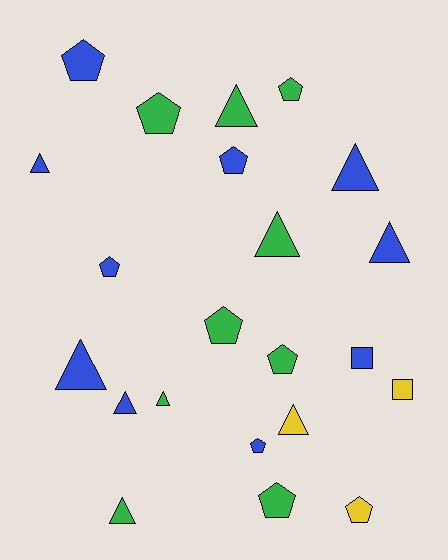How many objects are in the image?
There are 22 objects.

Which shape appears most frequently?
Triangle, with 10 objects.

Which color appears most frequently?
Blue, with 10 objects.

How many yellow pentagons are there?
There is 1 yellow pentagon.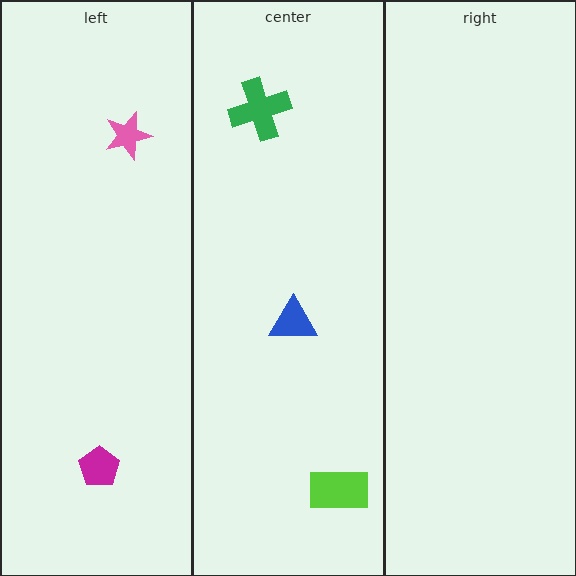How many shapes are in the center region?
3.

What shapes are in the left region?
The pink star, the magenta pentagon.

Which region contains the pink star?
The left region.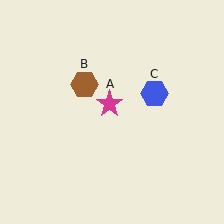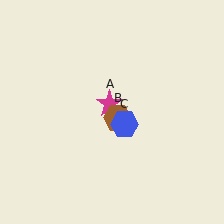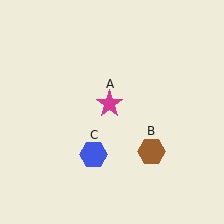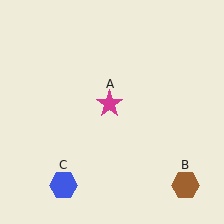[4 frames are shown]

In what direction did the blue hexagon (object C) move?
The blue hexagon (object C) moved down and to the left.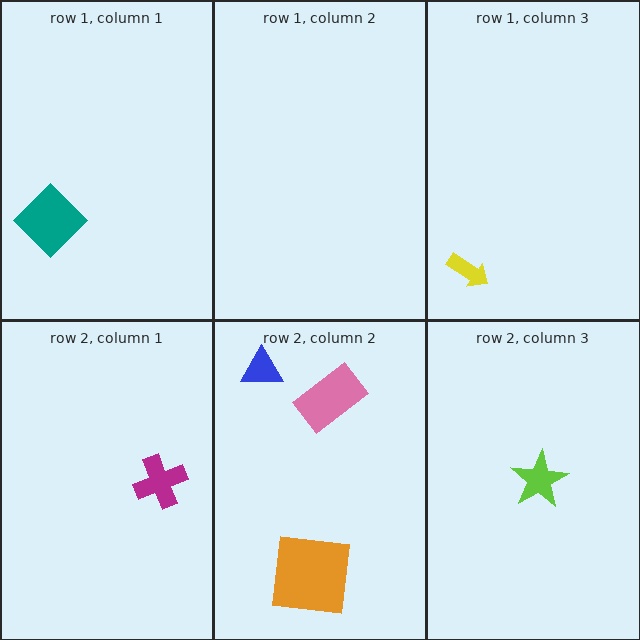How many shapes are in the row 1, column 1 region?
1.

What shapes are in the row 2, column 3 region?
The lime star.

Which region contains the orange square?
The row 2, column 2 region.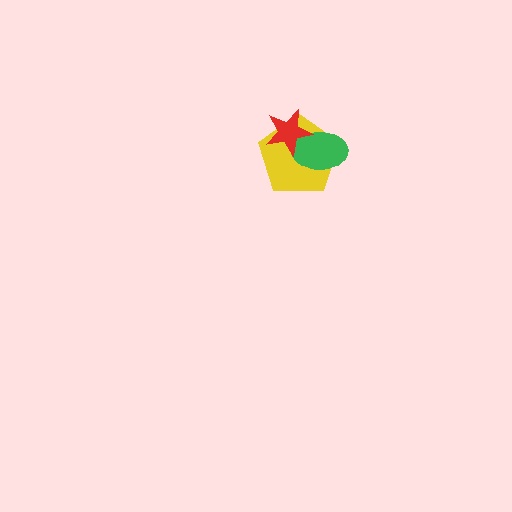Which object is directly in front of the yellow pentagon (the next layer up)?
The green ellipse is directly in front of the yellow pentagon.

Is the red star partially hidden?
No, no other shape covers it.